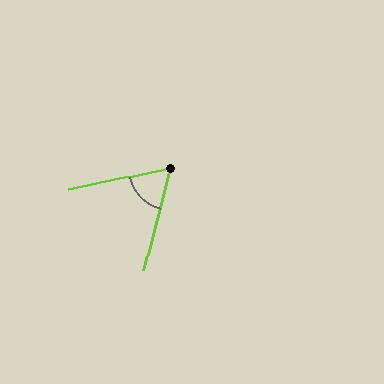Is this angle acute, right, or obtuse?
It is acute.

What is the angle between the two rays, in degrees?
Approximately 63 degrees.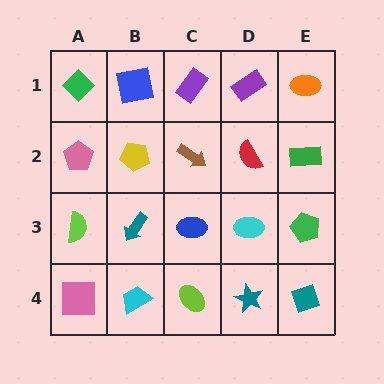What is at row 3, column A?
A lime semicircle.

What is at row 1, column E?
An orange ellipse.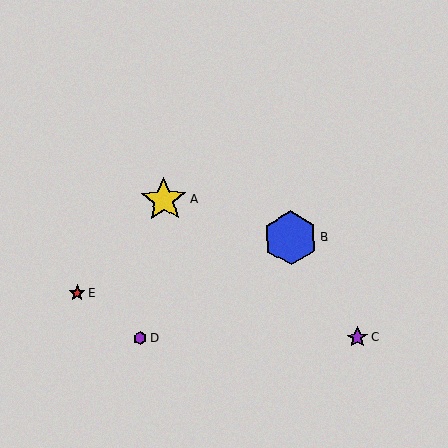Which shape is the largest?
The blue hexagon (labeled B) is the largest.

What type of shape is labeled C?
Shape C is a purple star.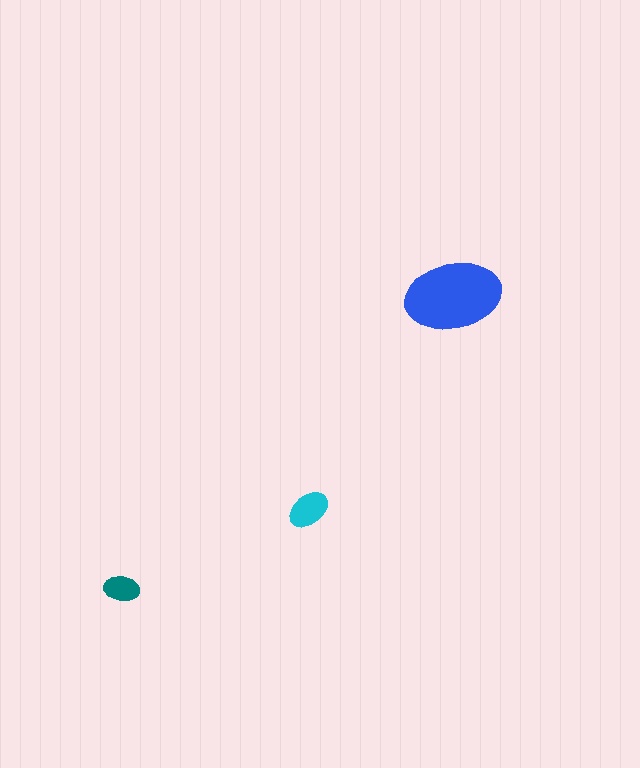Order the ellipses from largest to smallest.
the blue one, the cyan one, the teal one.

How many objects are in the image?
There are 3 objects in the image.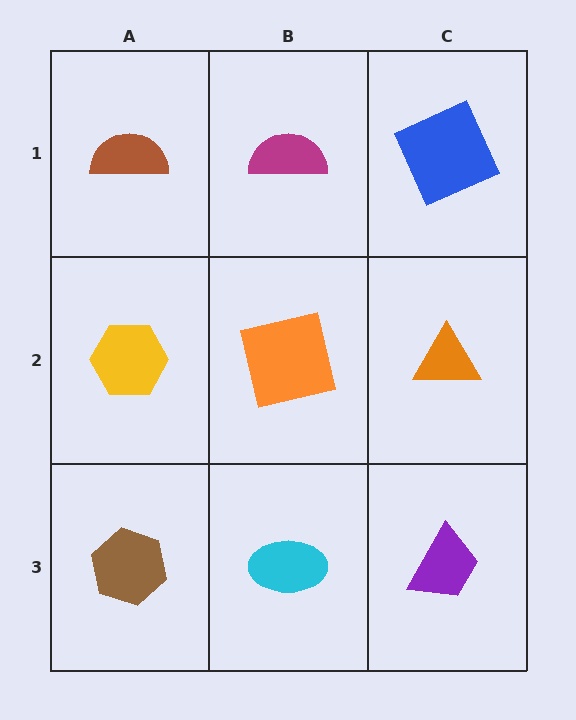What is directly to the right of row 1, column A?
A magenta semicircle.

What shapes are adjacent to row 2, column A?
A brown semicircle (row 1, column A), a brown hexagon (row 3, column A), an orange square (row 2, column B).